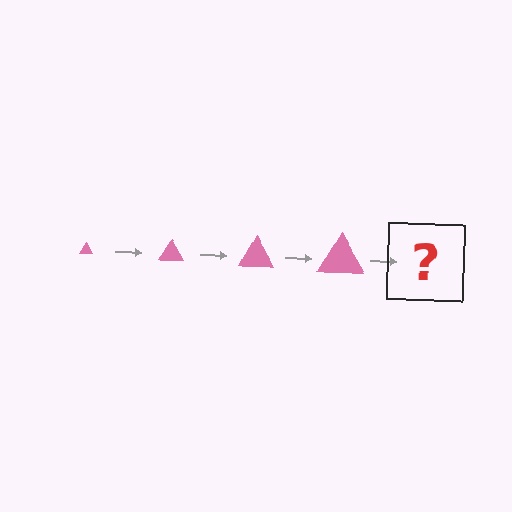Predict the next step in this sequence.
The next step is a pink triangle, larger than the previous one.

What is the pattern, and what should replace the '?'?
The pattern is that the triangle gets progressively larger each step. The '?' should be a pink triangle, larger than the previous one.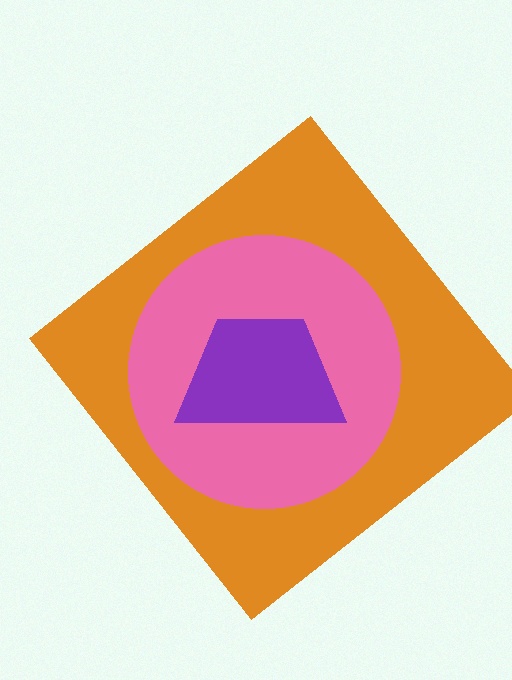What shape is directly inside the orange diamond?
The pink circle.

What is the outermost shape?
The orange diamond.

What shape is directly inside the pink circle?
The purple trapezoid.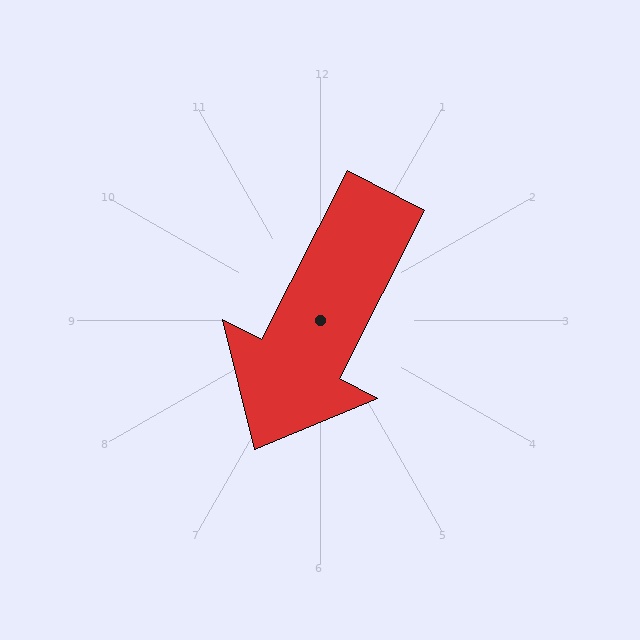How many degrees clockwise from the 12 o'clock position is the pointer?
Approximately 207 degrees.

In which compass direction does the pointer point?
Southwest.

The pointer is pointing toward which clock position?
Roughly 7 o'clock.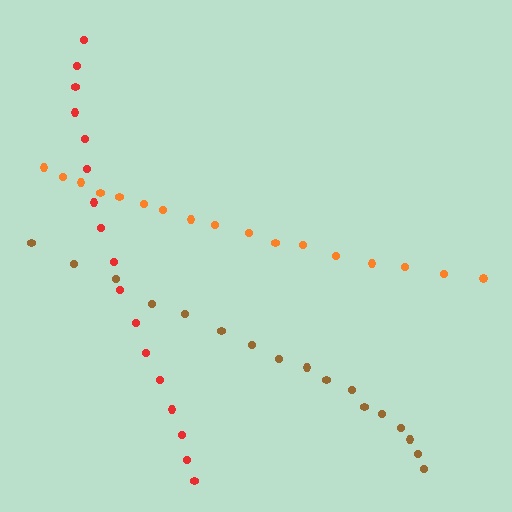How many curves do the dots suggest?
There are 3 distinct paths.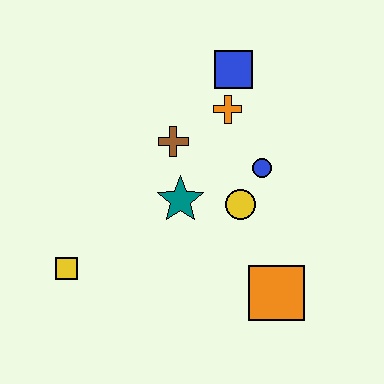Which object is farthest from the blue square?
The yellow square is farthest from the blue square.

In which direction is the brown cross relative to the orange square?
The brown cross is above the orange square.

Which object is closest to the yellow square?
The teal star is closest to the yellow square.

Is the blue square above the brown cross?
Yes